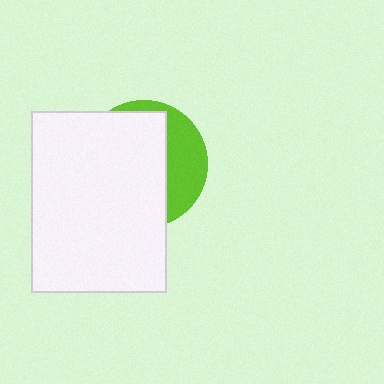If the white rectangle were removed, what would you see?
You would see the complete lime circle.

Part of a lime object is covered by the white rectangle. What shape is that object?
It is a circle.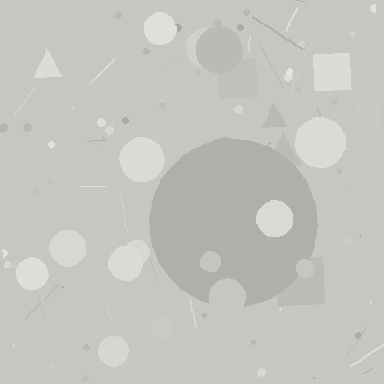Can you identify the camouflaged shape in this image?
The camouflaged shape is a circle.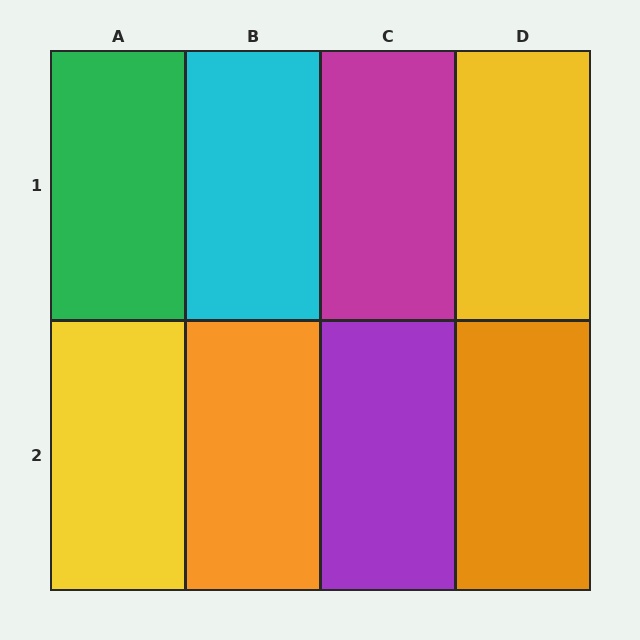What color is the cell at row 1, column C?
Magenta.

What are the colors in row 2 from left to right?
Yellow, orange, purple, orange.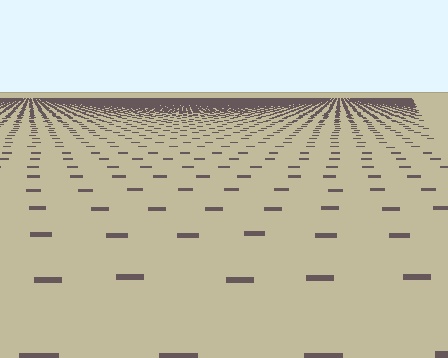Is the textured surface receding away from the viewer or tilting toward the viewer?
The surface is receding away from the viewer. Texture elements get smaller and denser toward the top.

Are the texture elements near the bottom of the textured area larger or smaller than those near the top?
Larger. Near the bottom, elements are closer to the viewer and appear at a bigger on-screen size.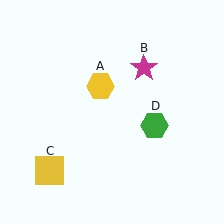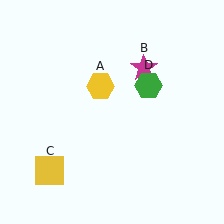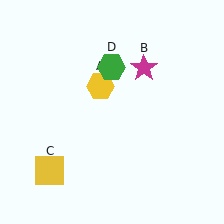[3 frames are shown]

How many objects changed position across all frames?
1 object changed position: green hexagon (object D).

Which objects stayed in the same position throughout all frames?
Yellow hexagon (object A) and magenta star (object B) and yellow square (object C) remained stationary.